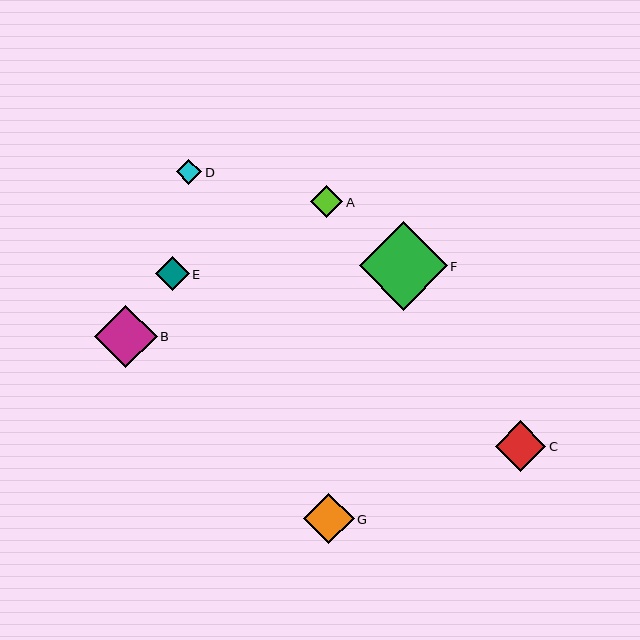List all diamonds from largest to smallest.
From largest to smallest: F, B, C, G, E, A, D.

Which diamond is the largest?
Diamond F is the largest with a size of approximately 88 pixels.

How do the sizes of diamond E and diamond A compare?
Diamond E and diamond A are approximately the same size.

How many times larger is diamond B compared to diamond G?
Diamond B is approximately 1.2 times the size of diamond G.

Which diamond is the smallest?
Diamond D is the smallest with a size of approximately 26 pixels.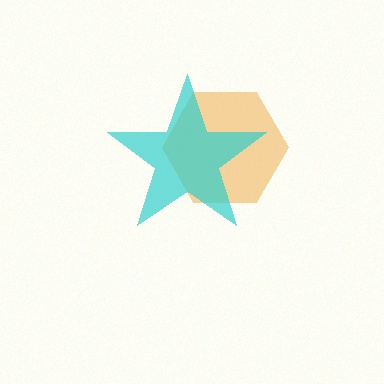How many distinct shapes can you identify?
There are 2 distinct shapes: an orange hexagon, a cyan star.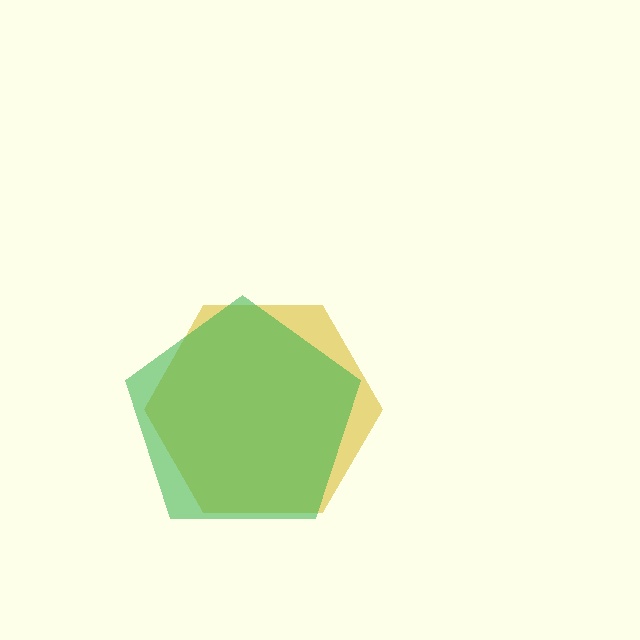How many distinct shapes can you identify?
There are 2 distinct shapes: a yellow hexagon, a green pentagon.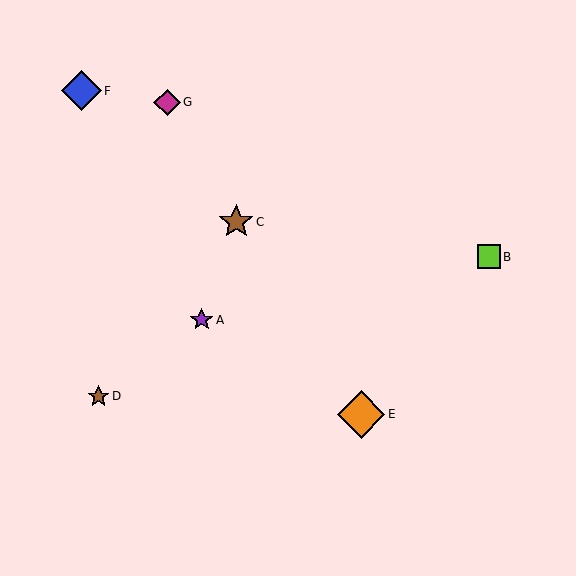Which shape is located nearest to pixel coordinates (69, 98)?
The blue diamond (labeled F) at (82, 91) is nearest to that location.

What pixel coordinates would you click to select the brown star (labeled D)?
Click at (99, 396) to select the brown star D.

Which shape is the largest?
The orange diamond (labeled E) is the largest.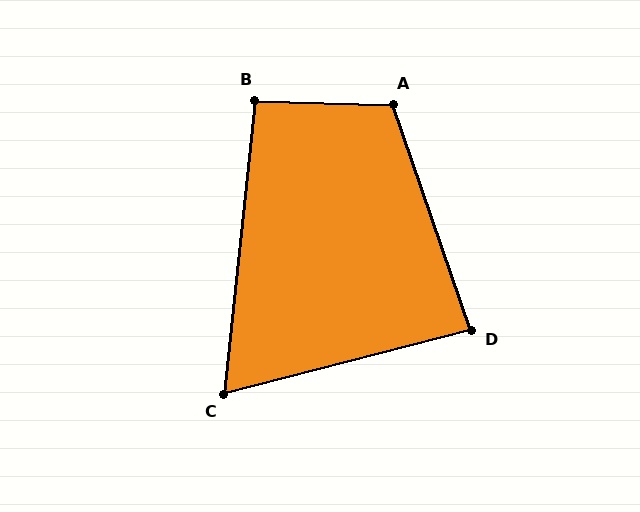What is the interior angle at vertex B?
Approximately 95 degrees (approximately right).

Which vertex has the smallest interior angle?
C, at approximately 70 degrees.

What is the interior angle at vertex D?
Approximately 85 degrees (approximately right).